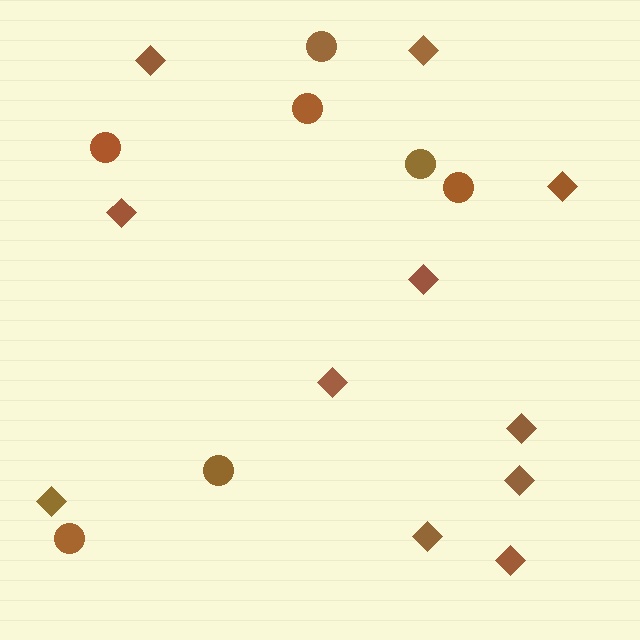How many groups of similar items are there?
There are 2 groups: one group of diamonds (11) and one group of circles (7).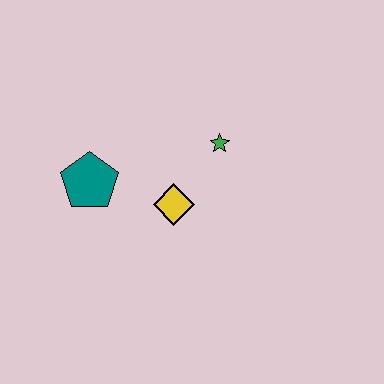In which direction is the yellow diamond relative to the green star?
The yellow diamond is below the green star.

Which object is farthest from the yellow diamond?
The teal pentagon is farthest from the yellow diamond.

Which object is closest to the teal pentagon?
The yellow diamond is closest to the teal pentagon.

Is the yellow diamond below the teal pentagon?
Yes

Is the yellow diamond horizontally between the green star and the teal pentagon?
Yes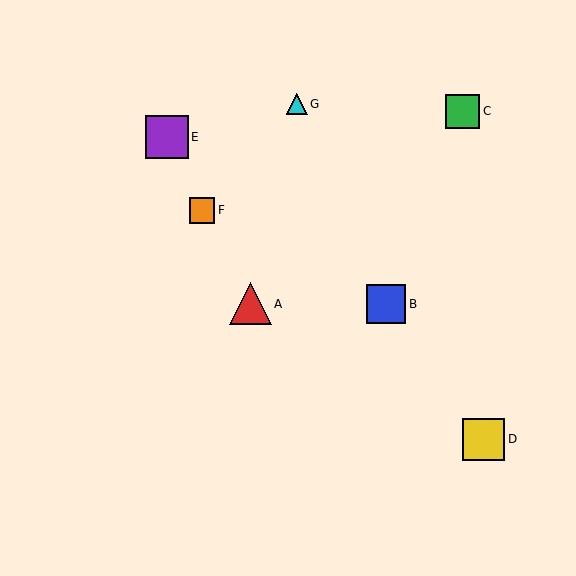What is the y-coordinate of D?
Object D is at y≈439.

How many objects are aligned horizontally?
2 objects (A, B) are aligned horizontally.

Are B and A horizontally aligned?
Yes, both are at y≈304.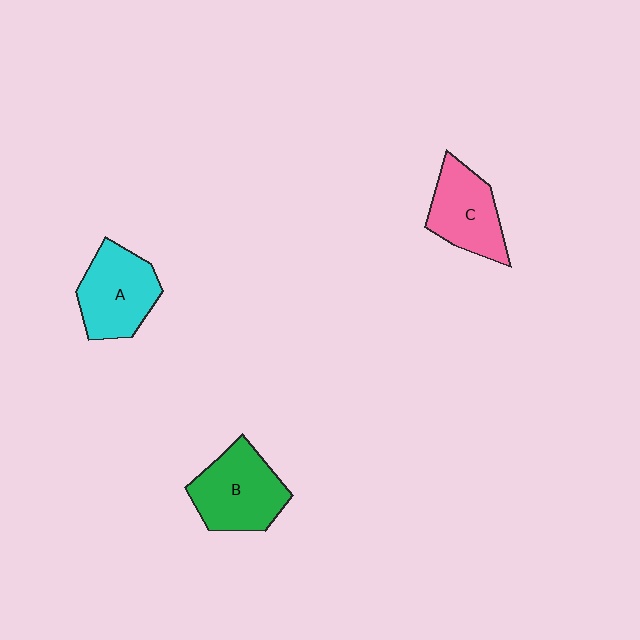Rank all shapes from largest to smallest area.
From largest to smallest: B (green), A (cyan), C (pink).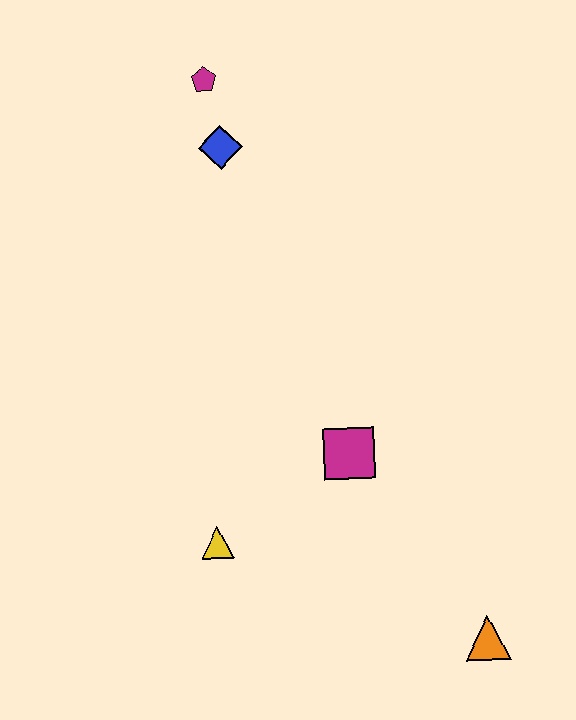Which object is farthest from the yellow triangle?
The magenta pentagon is farthest from the yellow triangle.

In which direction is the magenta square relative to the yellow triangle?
The magenta square is to the right of the yellow triangle.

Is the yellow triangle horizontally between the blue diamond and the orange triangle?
No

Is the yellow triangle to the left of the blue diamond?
Yes